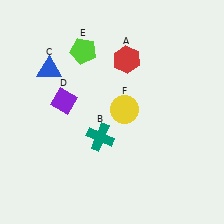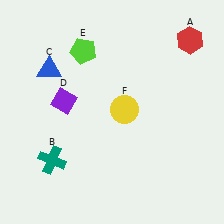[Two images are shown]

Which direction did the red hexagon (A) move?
The red hexagon (A) moved right.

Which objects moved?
The objects that moved are: the red hexagon (A), the teal cross (B).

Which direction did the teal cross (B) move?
The teal cross (B) moved left.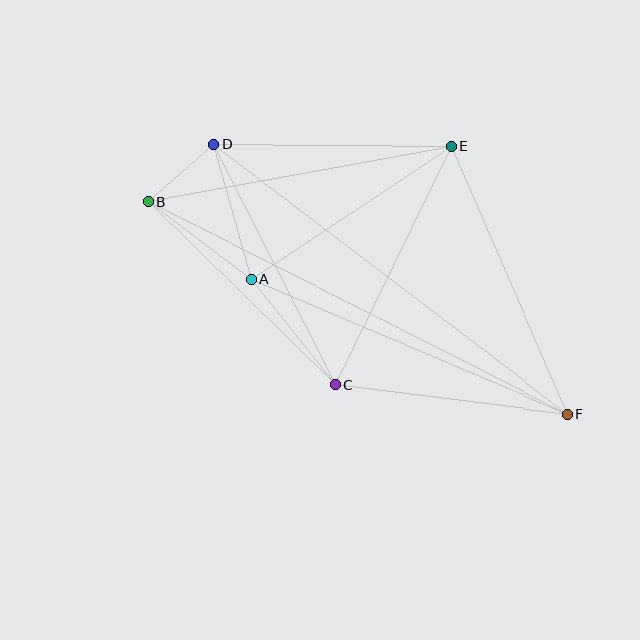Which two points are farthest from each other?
Points B and F are farthest from each other.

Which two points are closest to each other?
Points B and D are closest to each other.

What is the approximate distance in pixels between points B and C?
The distance between B and C is approximately 262 pixels.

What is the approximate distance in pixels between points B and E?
The distance between B and E is approximately 308 pixels.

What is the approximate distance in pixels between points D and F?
The distance between D and F is approximately 444 pixels.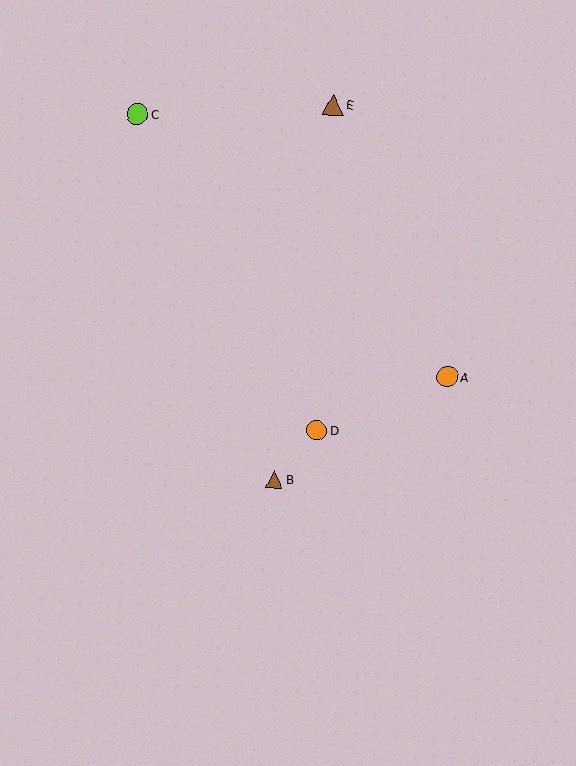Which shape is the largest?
The brown triangle (labeled E) is the largest.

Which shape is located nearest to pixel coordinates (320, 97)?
The brown triangle (labeled E) at (333, 105) is nearest to that location.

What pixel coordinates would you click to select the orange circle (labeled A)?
Click at (447, 377) to select the orange circle A.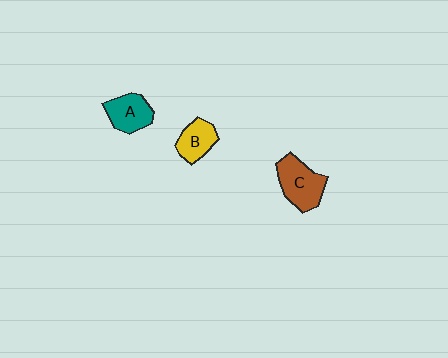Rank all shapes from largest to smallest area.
From largest to smallest: C (brown), A (teal), B (yellow).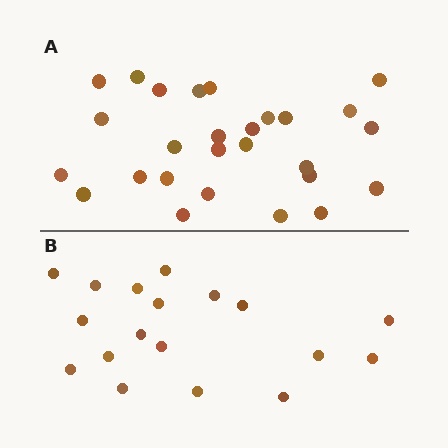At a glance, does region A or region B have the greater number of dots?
Region A (the top region) has more dots.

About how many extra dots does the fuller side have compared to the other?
Region A has roughly 8 or so more dots than region B.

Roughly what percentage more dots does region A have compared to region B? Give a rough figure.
About 50% more.